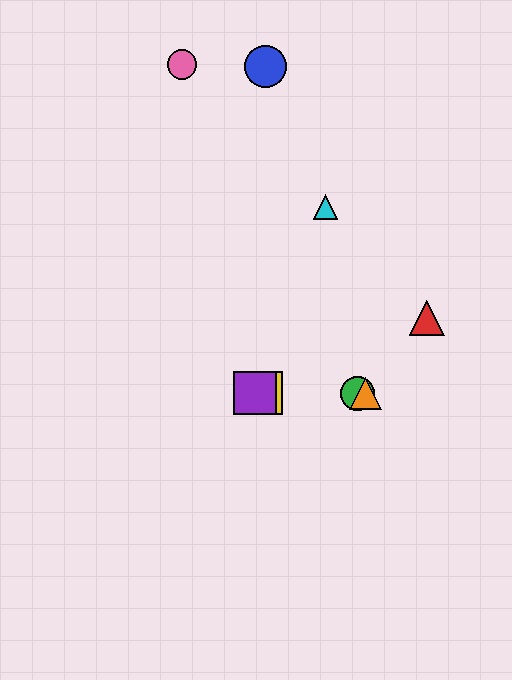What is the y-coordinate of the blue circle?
The blue circle is at y≈67.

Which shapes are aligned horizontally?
The green circle, the yellow square, the purple square, the orange triangle are aligned horizontally.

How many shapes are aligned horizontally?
4 shapes (the green circle, the yellow square, the purple square, the orange triangle) are aligned horizontally.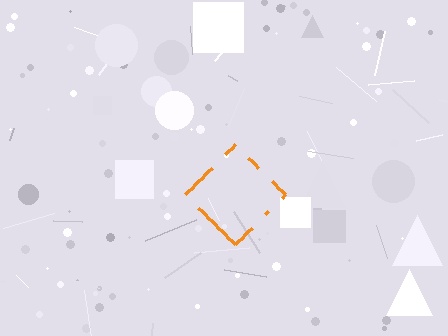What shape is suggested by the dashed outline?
The dashed outline suggests a diamond.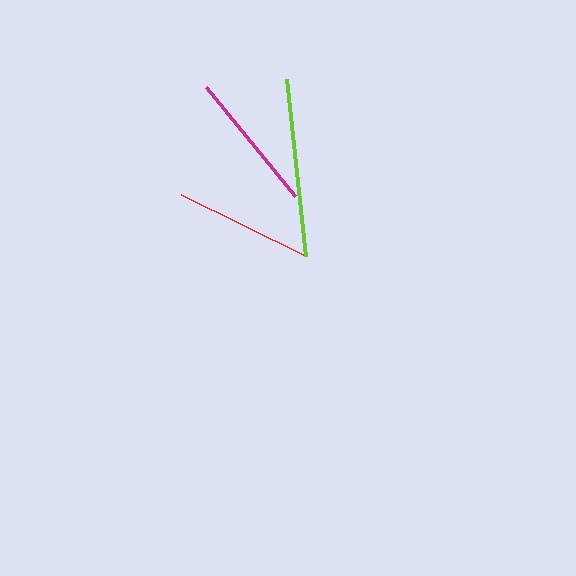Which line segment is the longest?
The lime line is the longest at approximately 178 pixels.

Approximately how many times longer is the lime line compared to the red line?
The lime line is approximately 1.3 times the length of the red line.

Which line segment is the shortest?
The red line is the shortest at approximately 138 pixels.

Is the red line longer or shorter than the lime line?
The lime line is longer than the red line.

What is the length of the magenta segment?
The magenta segment is approximately 142 pixels long.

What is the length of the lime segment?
The lime segment is approximately 178 pixels long.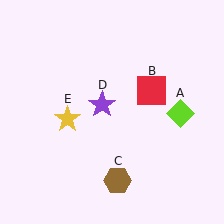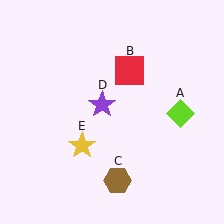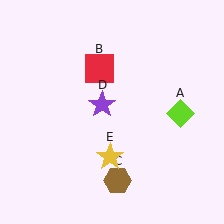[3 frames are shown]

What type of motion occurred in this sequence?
The red square (object B), yellow star (object E) rotated counterclockwise around the center of the scene.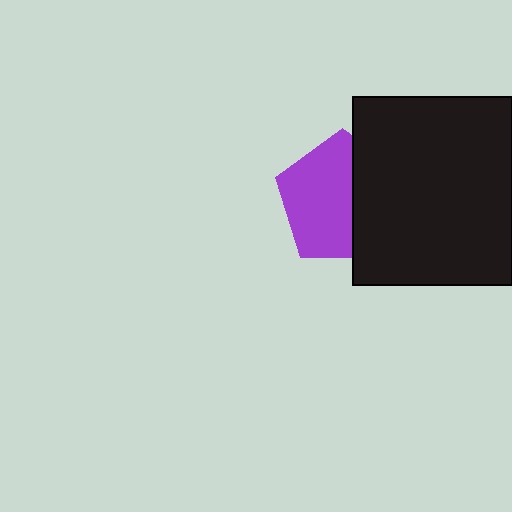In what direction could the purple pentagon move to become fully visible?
The purple pentagon could move left. That would shift it out from behind the black rectangle entirely.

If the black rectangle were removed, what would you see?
You would see the complete purple pentagon.